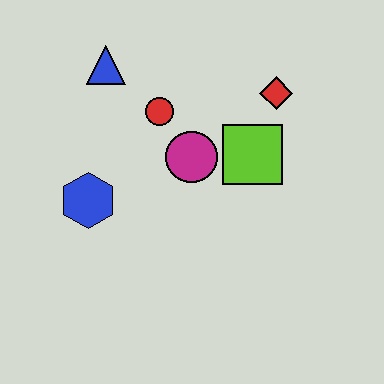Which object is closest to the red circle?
The magenta circle is closest to the red circle.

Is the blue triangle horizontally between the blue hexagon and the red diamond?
Yes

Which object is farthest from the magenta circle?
The blue triangle is farthest from the magenta circle.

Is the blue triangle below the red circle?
No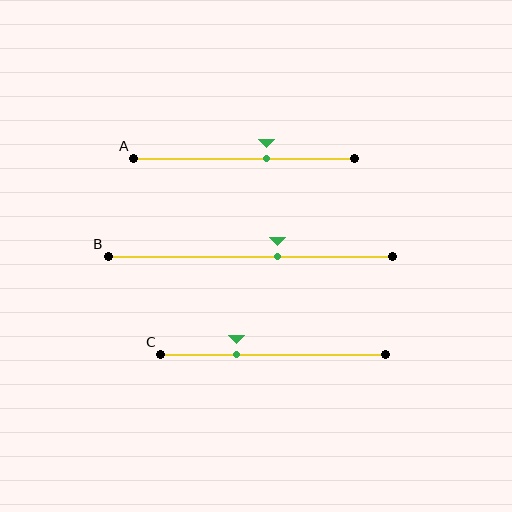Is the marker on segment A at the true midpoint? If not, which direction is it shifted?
No, the marker on segment A is shifted to the right by about 10% of the segment length.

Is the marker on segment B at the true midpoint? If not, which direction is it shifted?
No, the marker on segment B is shifted to the right by about 10% of the segment length.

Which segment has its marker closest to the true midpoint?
Segment B has its marker closest to the true midpoint.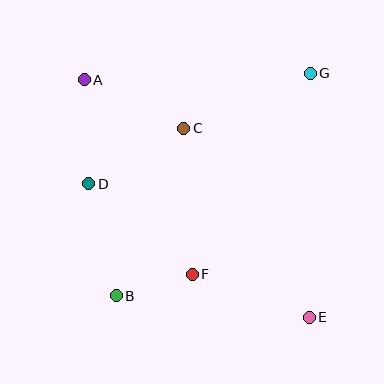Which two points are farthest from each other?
Points A and E are farthest from each other.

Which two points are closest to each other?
Points B and F are closest to each other.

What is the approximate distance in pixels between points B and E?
The distance between B and E is approximately 194 pixels.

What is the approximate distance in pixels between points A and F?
The distance between A and F is approximately 222 pixels.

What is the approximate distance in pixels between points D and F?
The distance between D and F is approximately 137 pixels.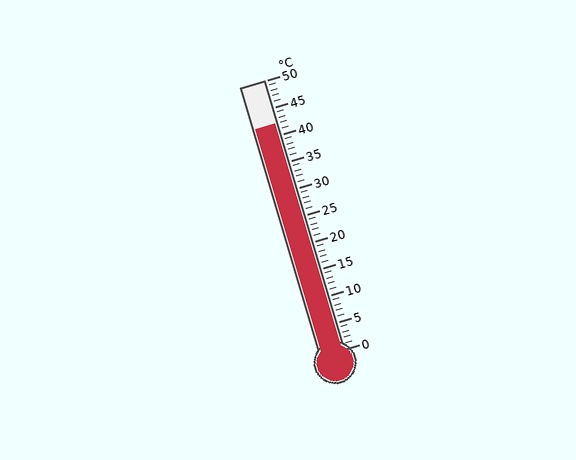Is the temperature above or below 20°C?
The temperature is above 20°C.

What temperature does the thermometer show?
The thermometer shows approximately 42°C.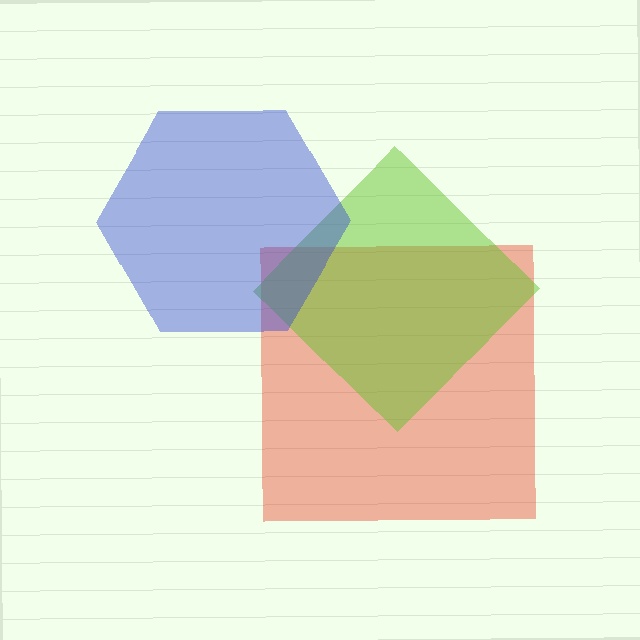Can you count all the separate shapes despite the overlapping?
Yes, there are 3 separate shapes.